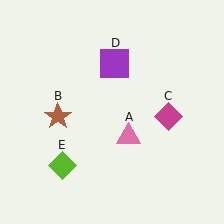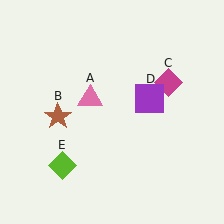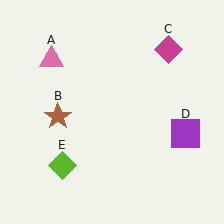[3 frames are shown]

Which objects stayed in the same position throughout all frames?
Brown star (object B) and lime diamond (object E) remained stationary.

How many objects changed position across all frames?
3 objects changed position: pink triangle (object A), magenta diamond (object C), purple square (object D).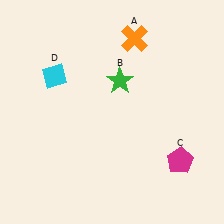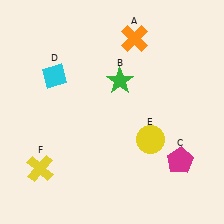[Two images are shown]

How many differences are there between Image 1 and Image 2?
There are 2 differences between the two images.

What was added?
A yellow circle (E), a yellow cross (F) were added in Image 2.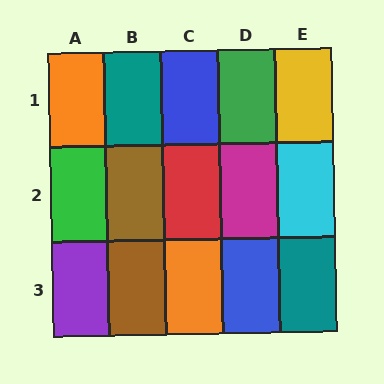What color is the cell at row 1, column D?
Green.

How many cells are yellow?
1 cell is yellow.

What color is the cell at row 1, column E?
Yellow.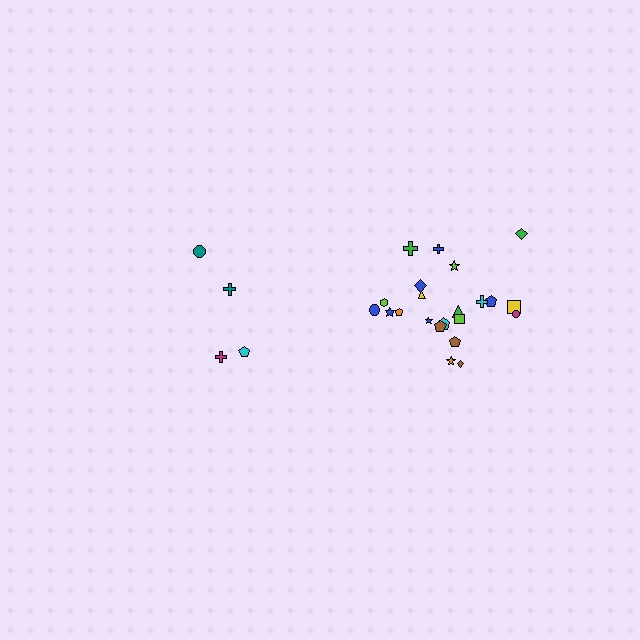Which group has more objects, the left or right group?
The right group.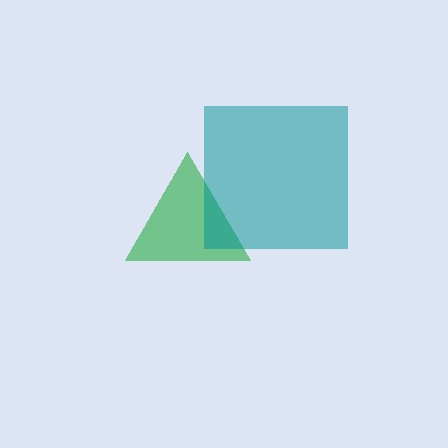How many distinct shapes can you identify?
There are 2 distinct shapes: a green triangle, a teal square.